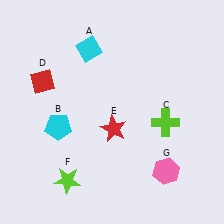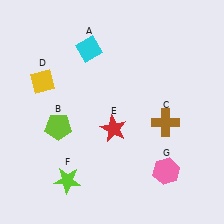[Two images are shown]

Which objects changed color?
B changed from cyan to lime. C changed from lime to brown. D changed from red to yellow.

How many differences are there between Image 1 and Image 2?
There are 3 differences between the two images.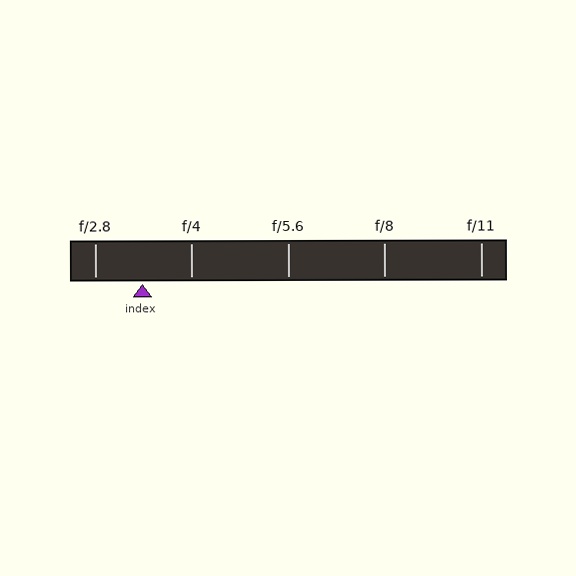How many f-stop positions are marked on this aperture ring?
There are 5 f-stop positions marked.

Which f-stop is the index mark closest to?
The index mark is closest to f/2.8.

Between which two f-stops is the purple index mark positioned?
The index mark is between f/2.8 and f/4.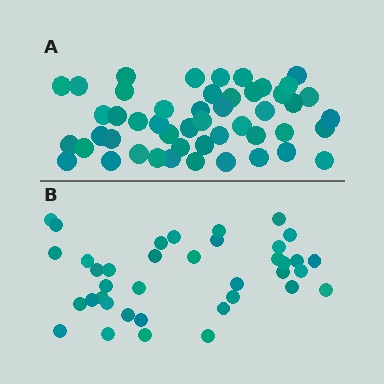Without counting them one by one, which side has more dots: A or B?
Region A (the top region) has more dots.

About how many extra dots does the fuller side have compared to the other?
Region A has roughly 12 or so more dots than region B.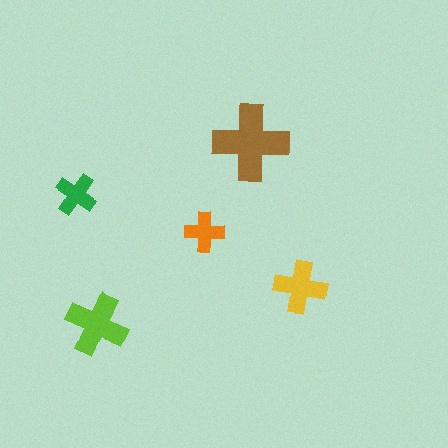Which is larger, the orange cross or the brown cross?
The brown one.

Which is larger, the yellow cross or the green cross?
The yellow one.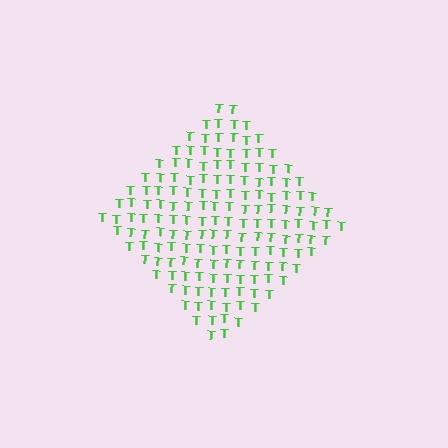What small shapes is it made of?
It is made of small letter T's.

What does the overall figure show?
The overall figure shows a diamond.